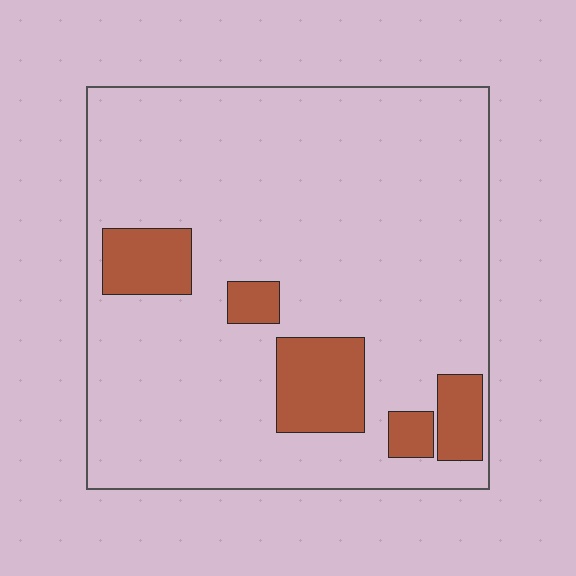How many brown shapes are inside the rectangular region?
5.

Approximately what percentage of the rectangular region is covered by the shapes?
Approximately 15%.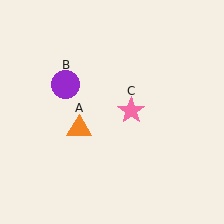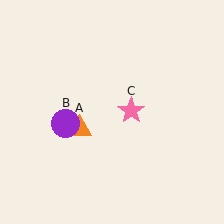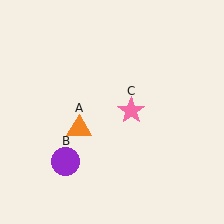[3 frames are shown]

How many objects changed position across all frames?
1 object changed position: purple circle (object B).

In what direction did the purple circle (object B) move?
The purple circle (object B) moved down.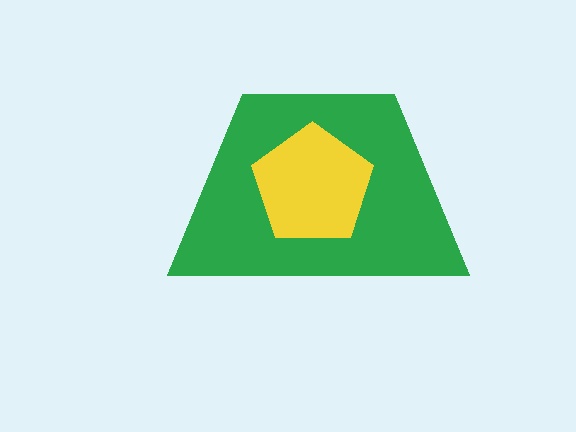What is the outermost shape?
The green trapezoid.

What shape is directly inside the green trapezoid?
The yellow pentagon.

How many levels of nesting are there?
2.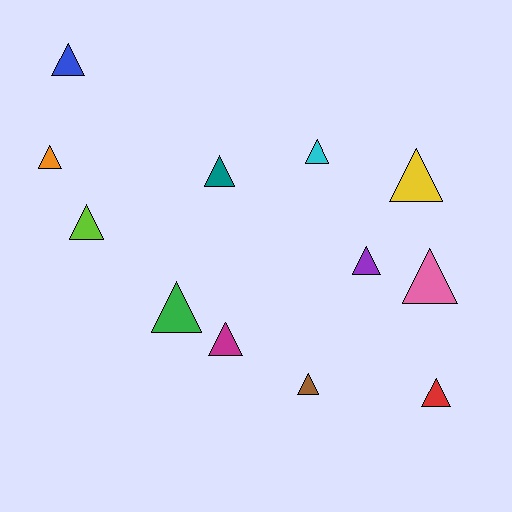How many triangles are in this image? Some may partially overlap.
There are 12 triangles.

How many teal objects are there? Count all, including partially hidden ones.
There is 1 teal object.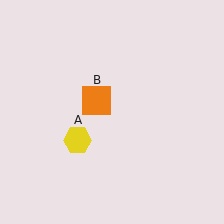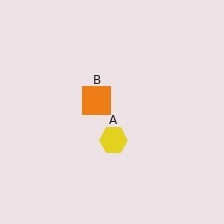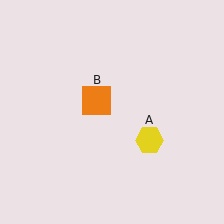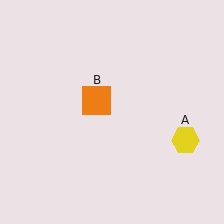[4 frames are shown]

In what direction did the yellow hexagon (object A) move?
The yellow hexagon (object A) moved right.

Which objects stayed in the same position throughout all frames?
Orange square (object B) remained stationary.